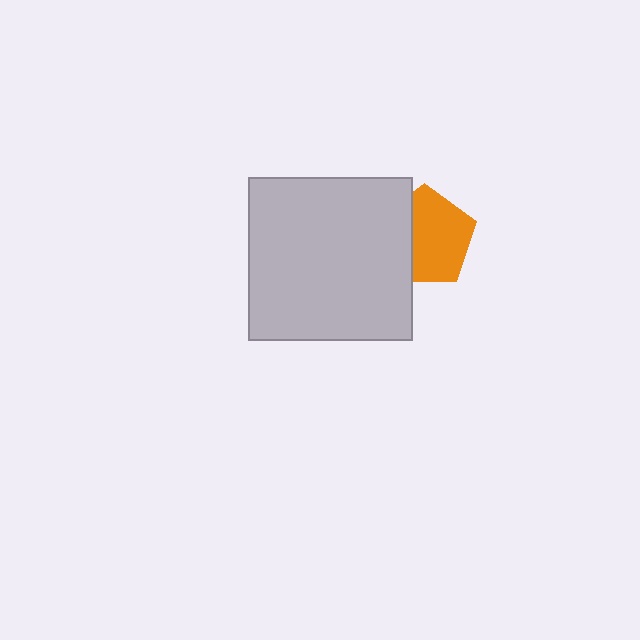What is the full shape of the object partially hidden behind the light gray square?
The partially hidden object is an orange pentagon.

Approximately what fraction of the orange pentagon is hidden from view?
Roughly 35% of the orange pentagon is hidden behind the light gray square.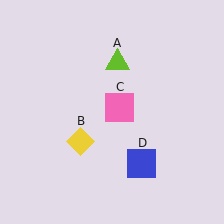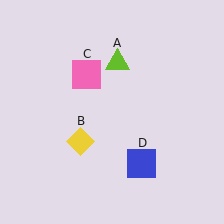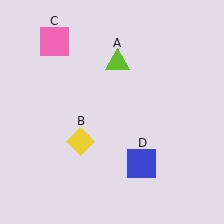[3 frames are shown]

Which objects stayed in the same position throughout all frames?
Lime triangle (object A) and yellow diamond (object B) and blue square (object D) remained stationary.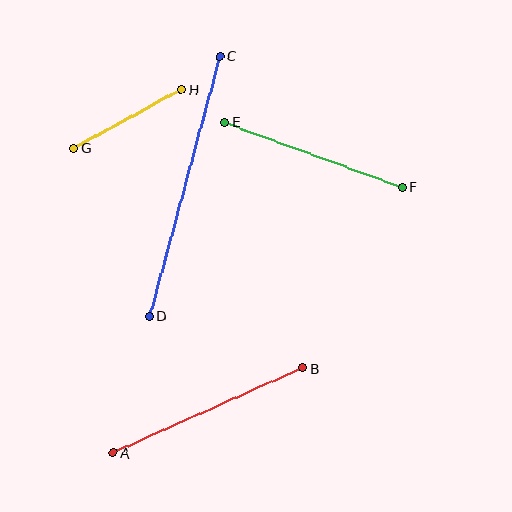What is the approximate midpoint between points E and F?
The midpoint is at approximately (313, 155) pixels.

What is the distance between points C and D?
The distance is approximately 270 pixels.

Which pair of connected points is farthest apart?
Points C and D are farthest apart.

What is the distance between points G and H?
The distance is approximately 122 pixels.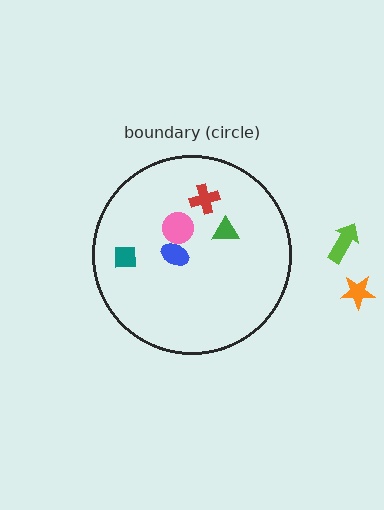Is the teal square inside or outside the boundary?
Inside.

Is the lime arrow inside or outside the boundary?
Outside.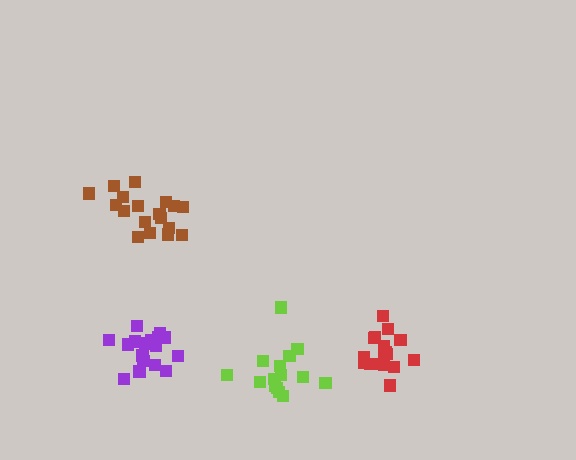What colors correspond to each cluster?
The clusters are colored: red, lime, brown, purple.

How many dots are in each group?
Group 1: 19 dots, Group 2: 15 dots, Group 3: 18 dots, Group 4: 20 dots (72 total).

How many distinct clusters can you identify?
There are 4 distinct clusters.